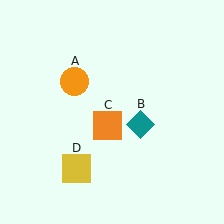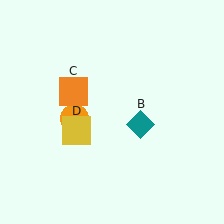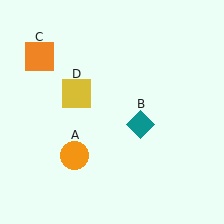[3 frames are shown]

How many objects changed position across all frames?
3 objects changed position: orange circle (object A), orange square (object C), yellow square (object D).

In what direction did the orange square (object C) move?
The orange square (object C) moved up and to the left.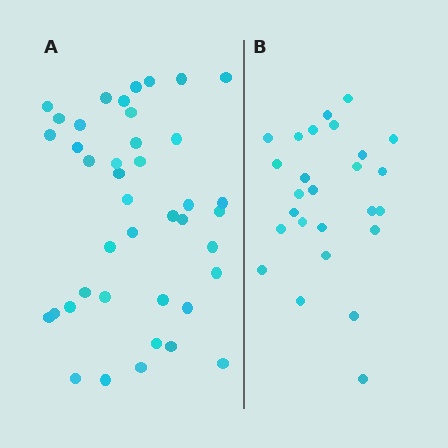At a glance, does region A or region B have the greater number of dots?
Region A (the left region) has more dots.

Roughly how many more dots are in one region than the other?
Region A has approximately 15 more dots than region B.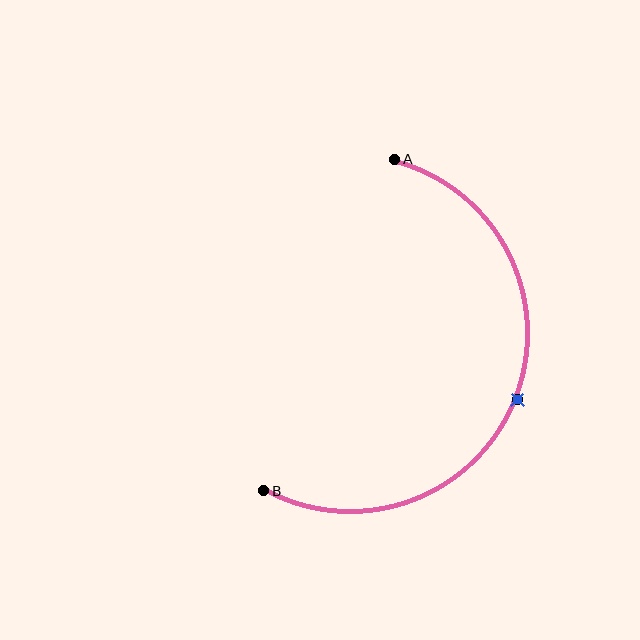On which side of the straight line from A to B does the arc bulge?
The arc bulges to the right of the straight line connecting A and B.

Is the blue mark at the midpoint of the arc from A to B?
Yes. The blue mark lies on the arc at equal arc-length from both A and B — it is the arc midpoint.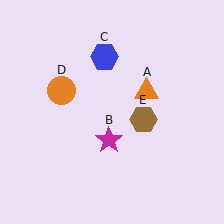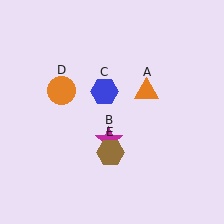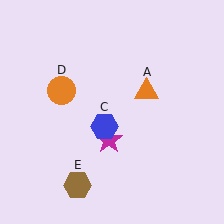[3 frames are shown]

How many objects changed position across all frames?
2 objects changed position: blue hexagon (object C), brown hexagon (object E).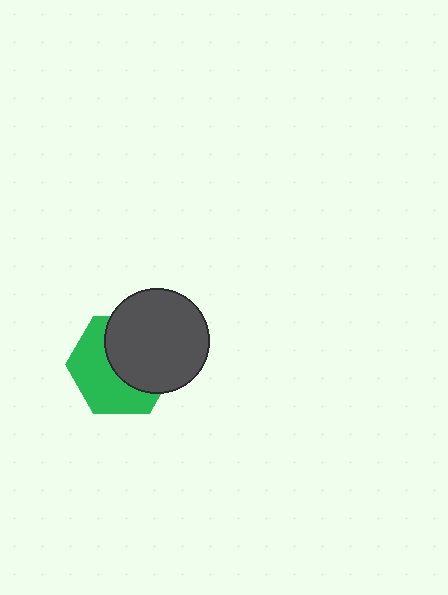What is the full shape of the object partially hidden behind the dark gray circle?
The partially hidden object is a green hexagon.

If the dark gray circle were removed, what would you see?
You would see the complete green hexagon.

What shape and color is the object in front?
The object in front is a dark gray circle.